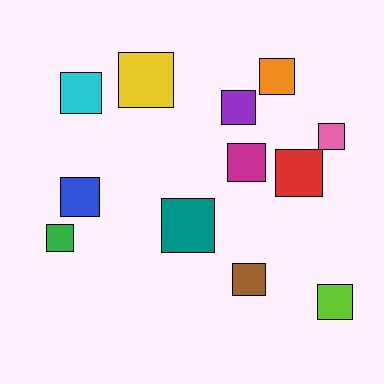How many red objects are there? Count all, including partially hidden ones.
There is 1 red object.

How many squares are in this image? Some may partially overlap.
There are 12 squares.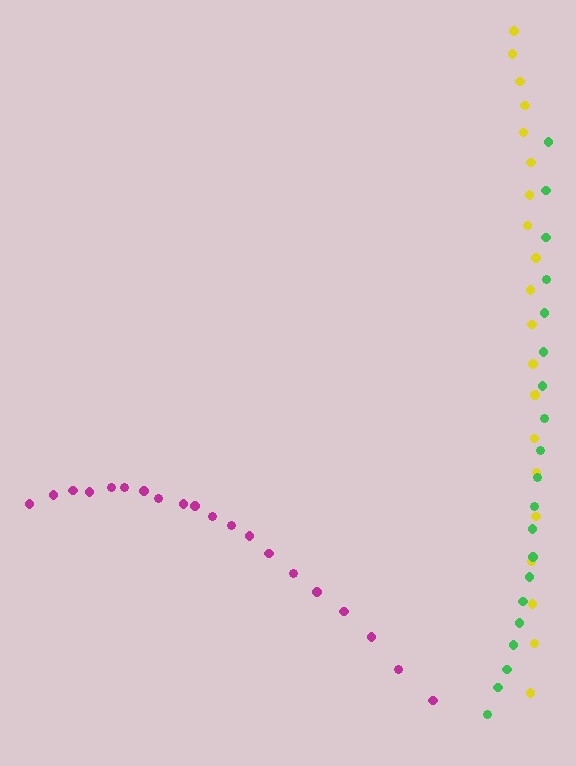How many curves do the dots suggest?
There are 3 distinct paths.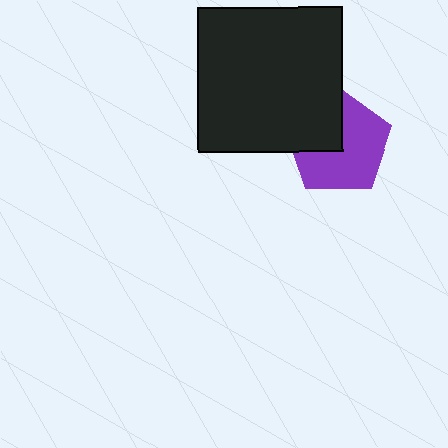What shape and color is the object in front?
The object in front is a black square.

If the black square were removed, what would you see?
You would see the complete purple pentagon.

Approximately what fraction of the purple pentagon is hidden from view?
Roughly 36% of the purple pentagon is hidden behind the black square.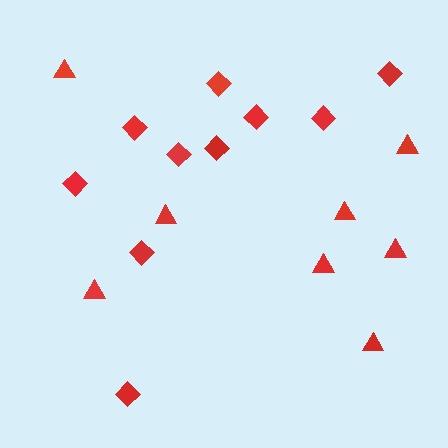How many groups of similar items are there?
There are 2 groups: one group of triangles (8) and one group of diamonds (10).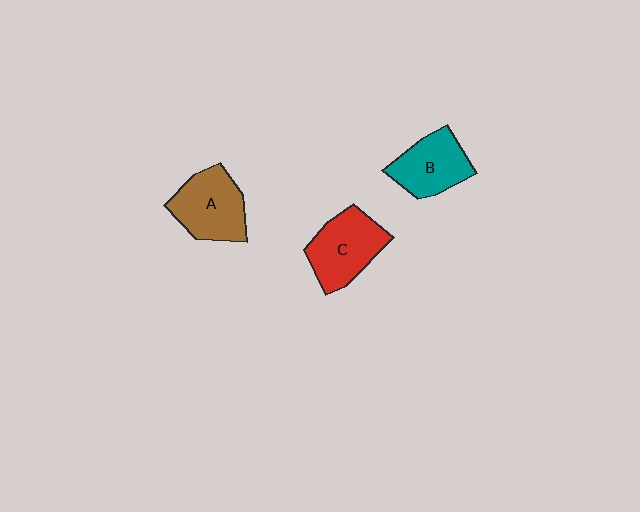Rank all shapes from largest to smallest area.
From largest to smallest: C (red), A (brown), B (teal).